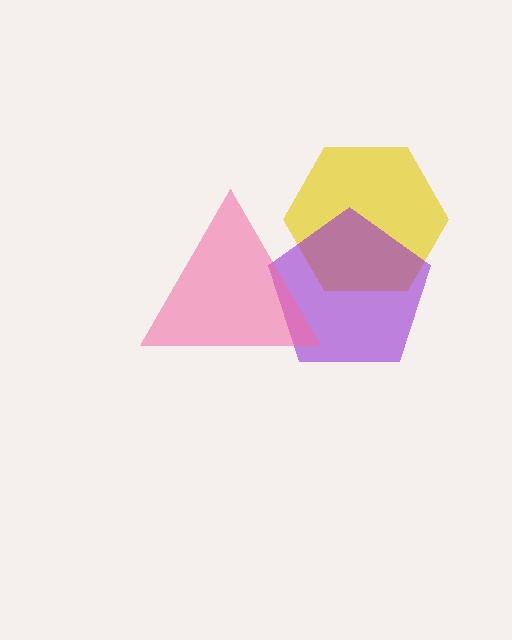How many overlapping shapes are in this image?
There are 3 overlapping shapes in the image.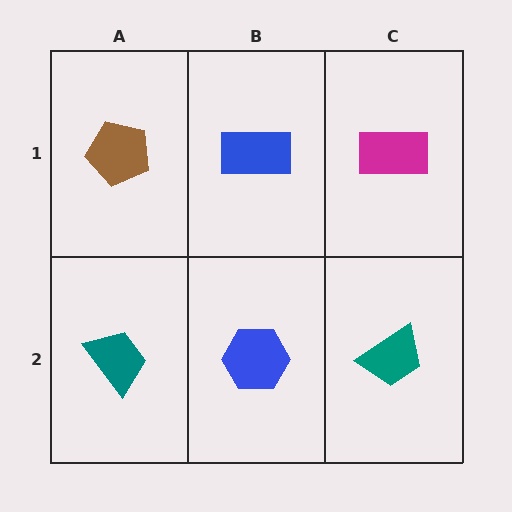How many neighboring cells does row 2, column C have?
2.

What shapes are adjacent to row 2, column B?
A blue rectangle (row 1, column B), a teal trapezoid (row 2, column A), a teal trapezoid (row 2, column C).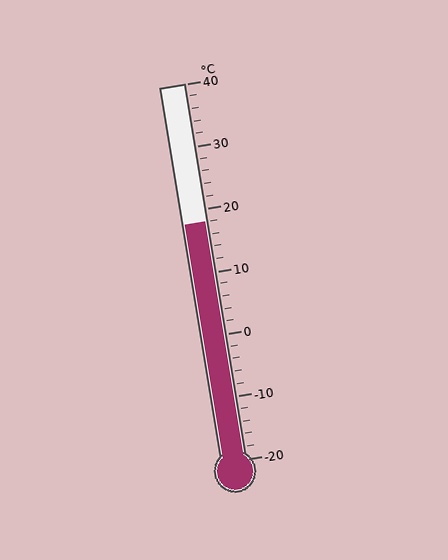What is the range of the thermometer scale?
The thermometer scale ranges from -20°C to 40°C.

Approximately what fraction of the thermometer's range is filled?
The thermometer is filled to approximately 65% of its range.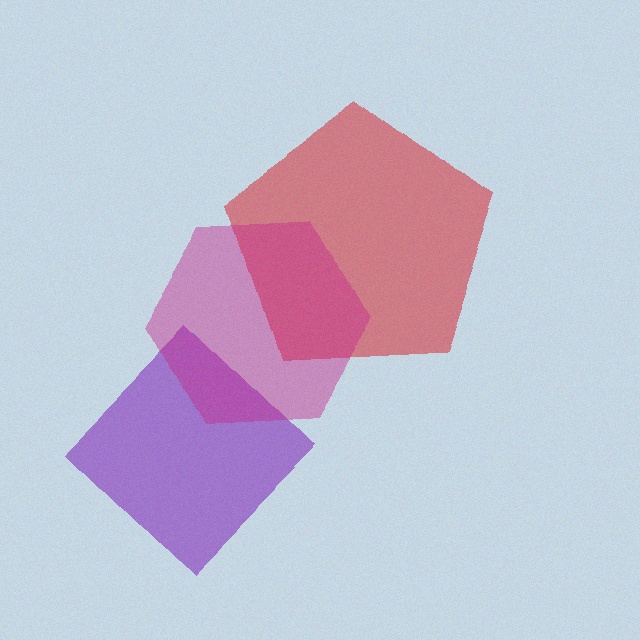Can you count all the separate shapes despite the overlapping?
Yes, there are 3 separate shapes.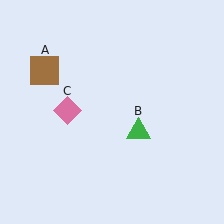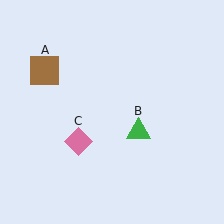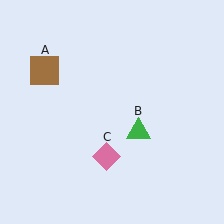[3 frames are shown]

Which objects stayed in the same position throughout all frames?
Brown square (object A) and green triangle (object B) remained stationary.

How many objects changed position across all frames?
1 object changed position: pink diamond (object C).